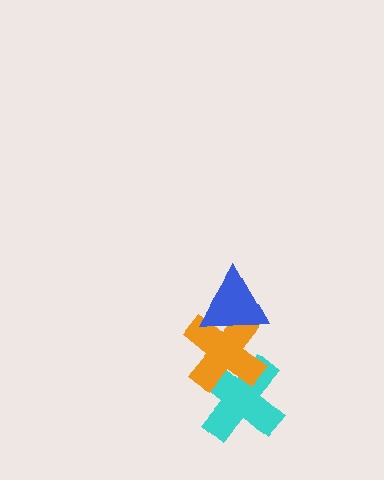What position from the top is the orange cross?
The orange cross is 2nd from the top.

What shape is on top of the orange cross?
The blue triangle is on top of the orange cross.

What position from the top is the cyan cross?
The cyan cross is 3rd from the top.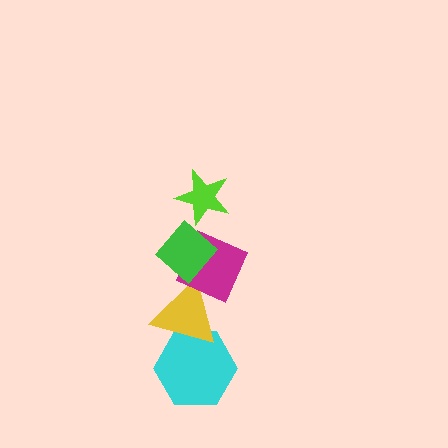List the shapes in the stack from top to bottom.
From top to bottom: the lime star, the green diamond, the magenta diamond, the yellow triangle, the cyan hexagon.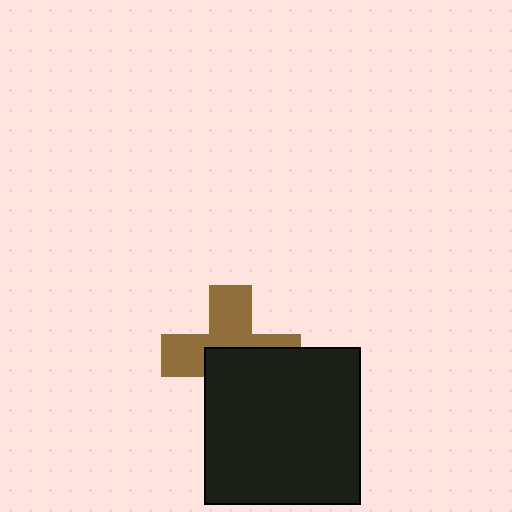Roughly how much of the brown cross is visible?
About half of it is visible (roughly 51%).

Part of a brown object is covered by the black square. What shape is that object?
It is a cross.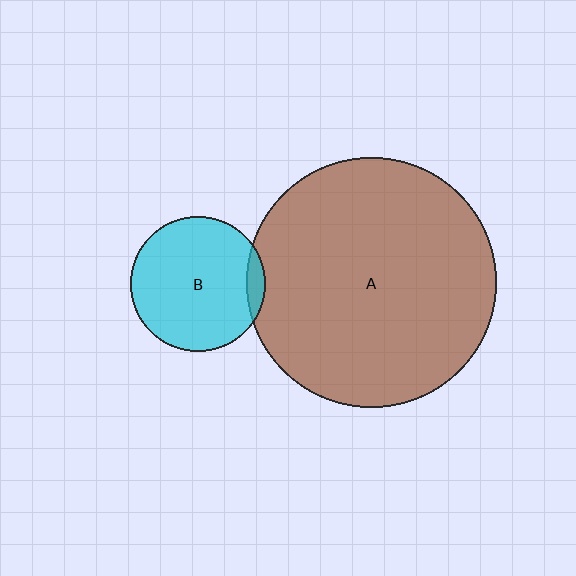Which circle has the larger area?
Circle A (brown).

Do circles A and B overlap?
Yes.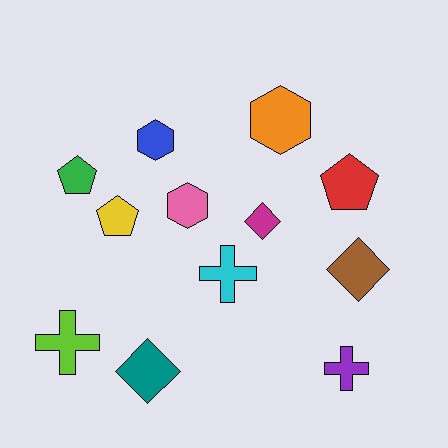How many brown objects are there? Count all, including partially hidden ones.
There is 1 brown object.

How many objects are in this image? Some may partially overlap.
There are 12 objects.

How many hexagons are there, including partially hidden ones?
There are 3 hexagons.